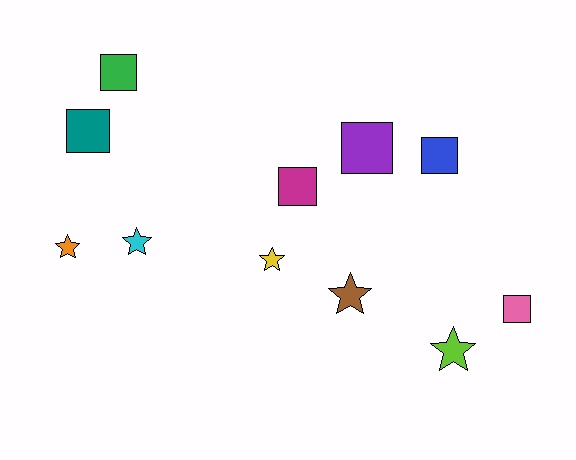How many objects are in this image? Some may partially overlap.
There are 11 objects.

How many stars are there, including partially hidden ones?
There are 5 stars.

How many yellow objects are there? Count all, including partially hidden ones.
There is 1 yellow object.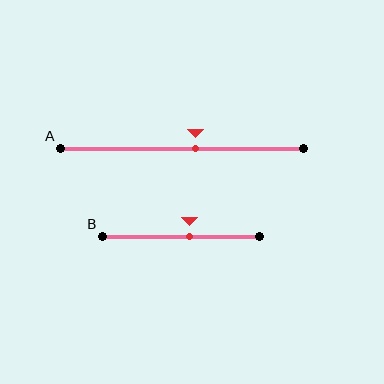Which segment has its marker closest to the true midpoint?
Segment A has its marker closest to the true midpoint.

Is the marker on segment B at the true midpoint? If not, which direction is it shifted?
No, the marker on segment B is shifted to the right by about 6% of the segment length.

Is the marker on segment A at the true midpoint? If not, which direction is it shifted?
No, the marker on segment A is shifted to the right by about 6% of the segment length.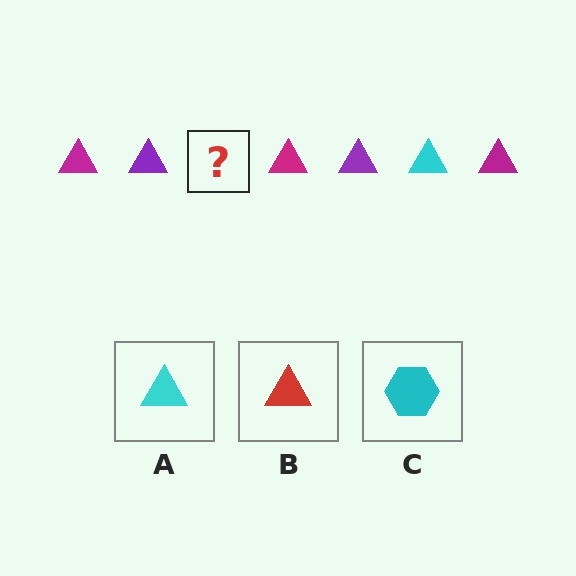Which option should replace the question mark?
Option A.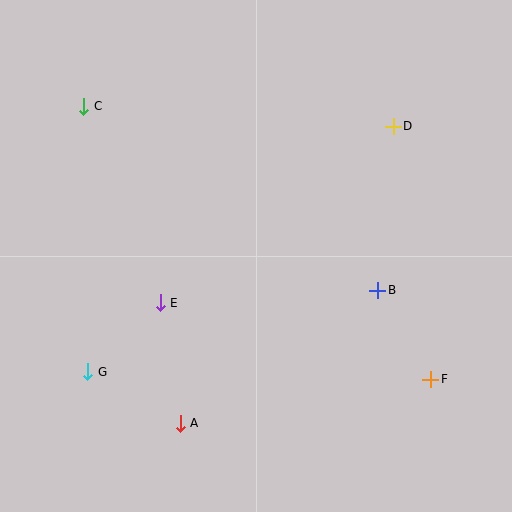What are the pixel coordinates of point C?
Point C is at (84, 106).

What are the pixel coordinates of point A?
Point A is at (180, 423).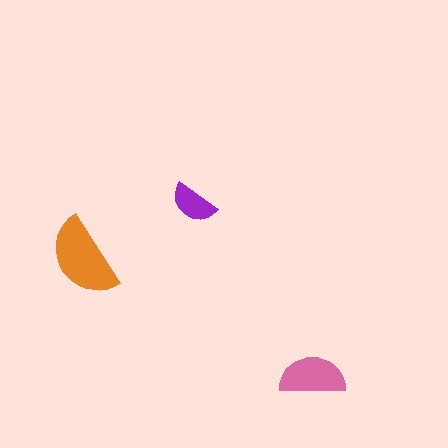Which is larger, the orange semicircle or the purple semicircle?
The orange one.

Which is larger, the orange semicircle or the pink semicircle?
The orange one.